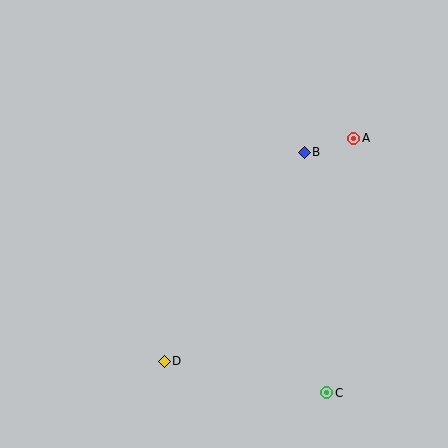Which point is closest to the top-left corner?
Point B is closest to the top-left corner.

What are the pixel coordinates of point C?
Point C is at (327, 393).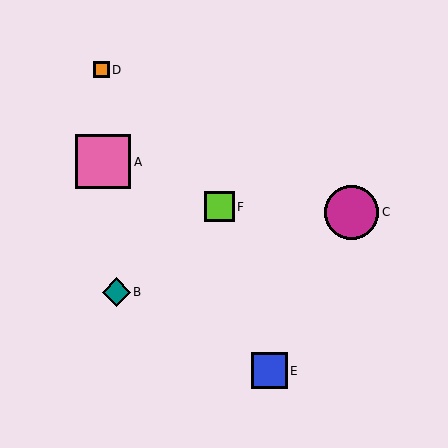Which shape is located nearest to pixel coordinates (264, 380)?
The blue square (labeled E) at (269, 371) is nearest to that location.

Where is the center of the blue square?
The center of the blue square is at (269, 371).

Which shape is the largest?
The pink square (labeled A) is the largest.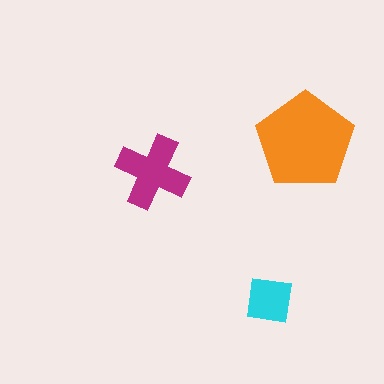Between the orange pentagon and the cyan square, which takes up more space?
The orange pentagon.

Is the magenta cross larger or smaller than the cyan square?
Larger.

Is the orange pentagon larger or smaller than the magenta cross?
Larger.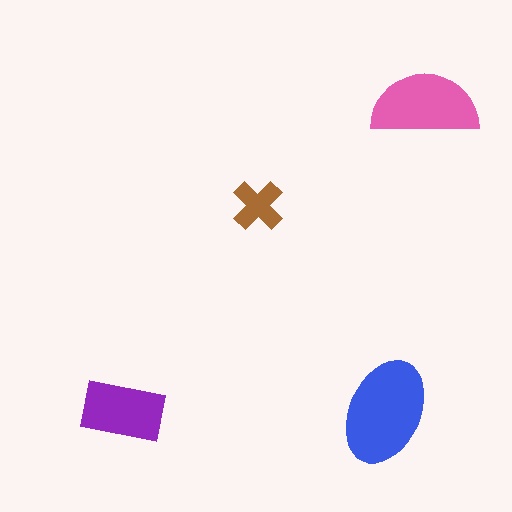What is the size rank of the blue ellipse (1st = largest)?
1st.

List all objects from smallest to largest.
The brown cross, the purple rectangle, the pink semicircle, the blue ellipse.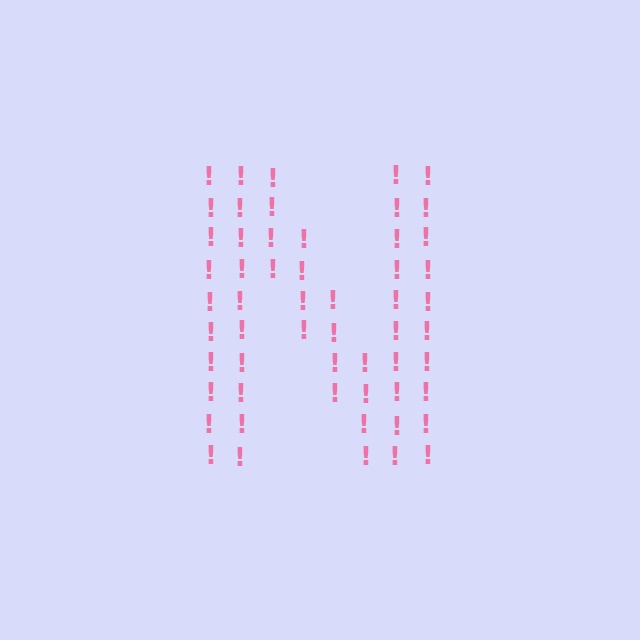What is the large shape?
The large shape is the letter N.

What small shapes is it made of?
It is made of small exclamation marks.